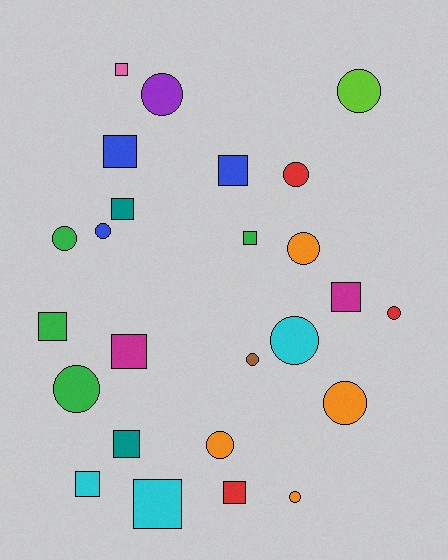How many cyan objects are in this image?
There are 3 cyan objects.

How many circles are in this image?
There are 13 circles.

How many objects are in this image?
There are 25 objects.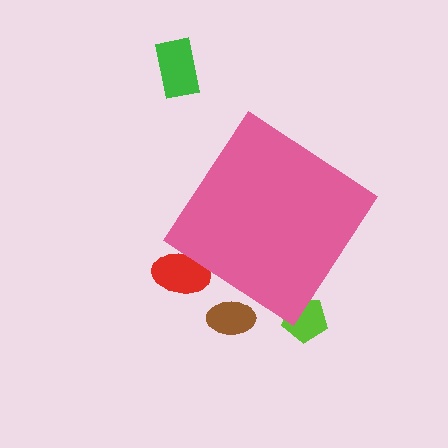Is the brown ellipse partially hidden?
Yes, the brown ellipse is partially hidden behind the pink diamond.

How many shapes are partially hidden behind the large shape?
3 shapes are partially hidden.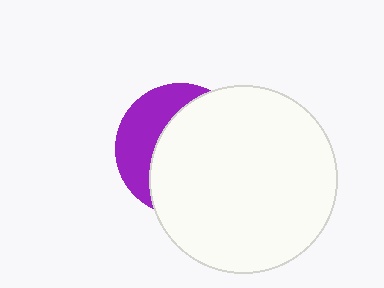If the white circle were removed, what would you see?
You would see the complete purple circle.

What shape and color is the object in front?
The object in front is a white circle.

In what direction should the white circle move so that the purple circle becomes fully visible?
The white circle should move right. That is the shortest direction to clear the overlap and leave the purple circle fully visible.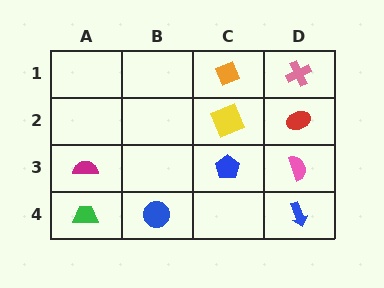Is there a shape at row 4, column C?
No, that cell is empty.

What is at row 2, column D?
A red ellipse.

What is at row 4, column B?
A blue circle.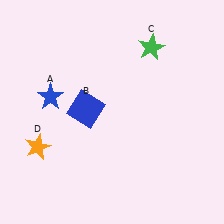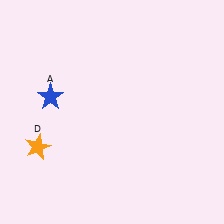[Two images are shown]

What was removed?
The green star (C), the blue square (B) were removed in Image 2.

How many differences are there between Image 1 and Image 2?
There are 2 differences between the two images.